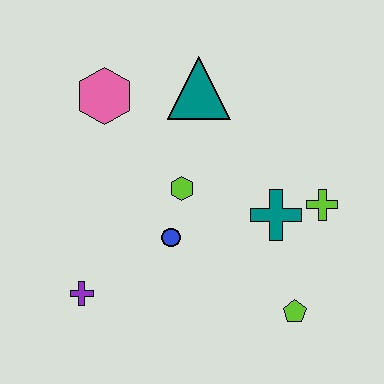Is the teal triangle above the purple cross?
Yes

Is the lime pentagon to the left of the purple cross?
No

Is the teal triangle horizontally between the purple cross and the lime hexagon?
No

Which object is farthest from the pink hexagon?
The lime pentagon is farthest from the pink hexagon.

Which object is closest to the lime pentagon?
The teal cross is closest to the lime pentagon.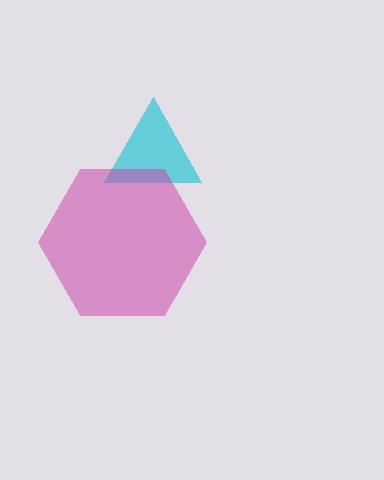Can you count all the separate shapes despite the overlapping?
Yes, there are 2 separate shapes.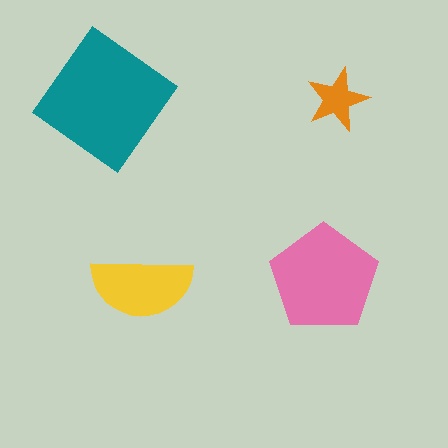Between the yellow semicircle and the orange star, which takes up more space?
The yellow semicircle.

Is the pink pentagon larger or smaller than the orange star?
Larger.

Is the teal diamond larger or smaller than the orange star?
Larger.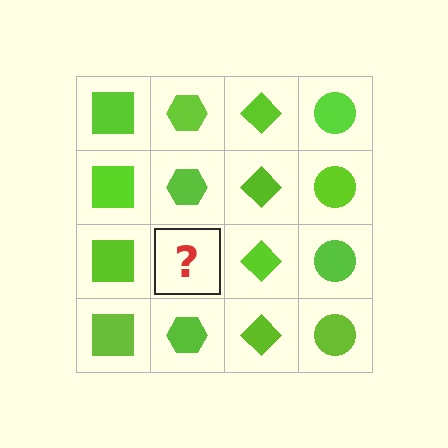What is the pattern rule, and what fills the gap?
The rule is that each column has a consistent shape. The gap should be filled with a lime hexagon.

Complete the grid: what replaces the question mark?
The question mark should be replaced with a lime hexagon.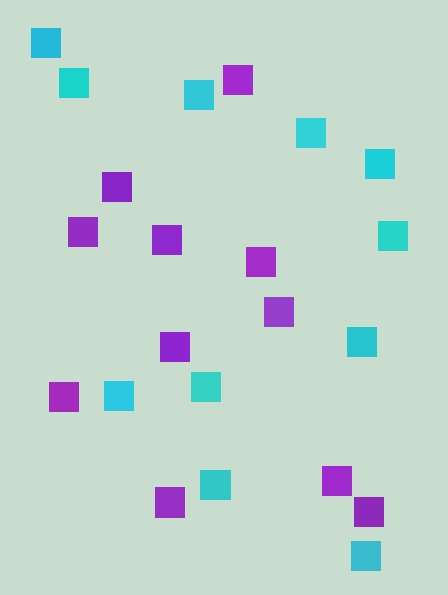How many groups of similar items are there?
There are 2 groups: one group of purple squares (11) and one group of cyan squares (11).